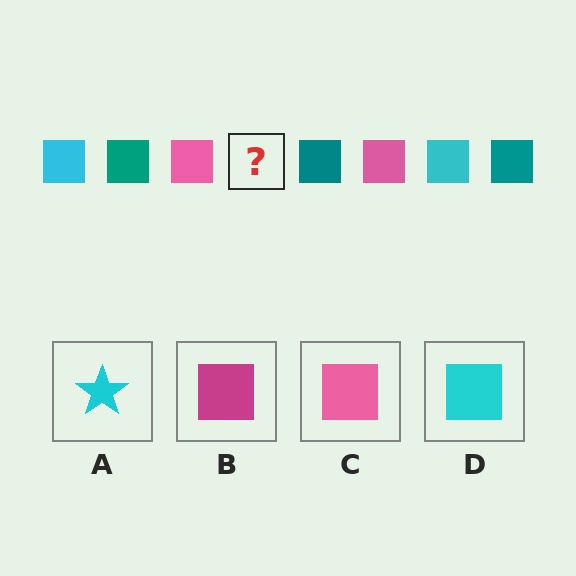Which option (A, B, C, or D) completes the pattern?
D.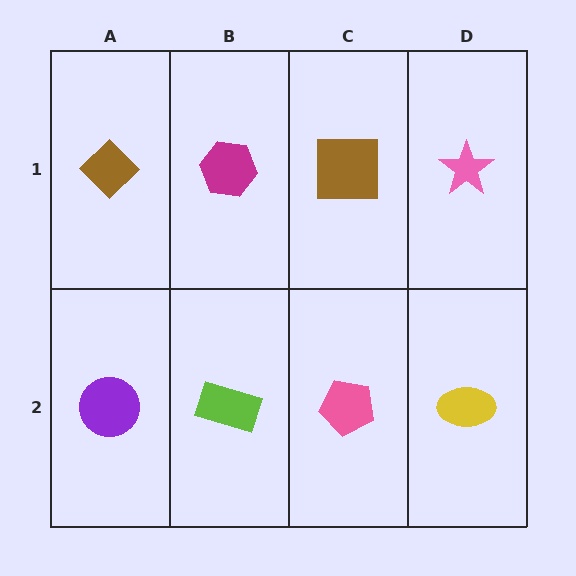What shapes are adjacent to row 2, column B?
A magenta hexagon (row 1, column B), a purple circle (row 2, column A), a pink pentagon (row 2, column C).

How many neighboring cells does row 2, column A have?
2.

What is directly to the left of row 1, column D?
A brown square.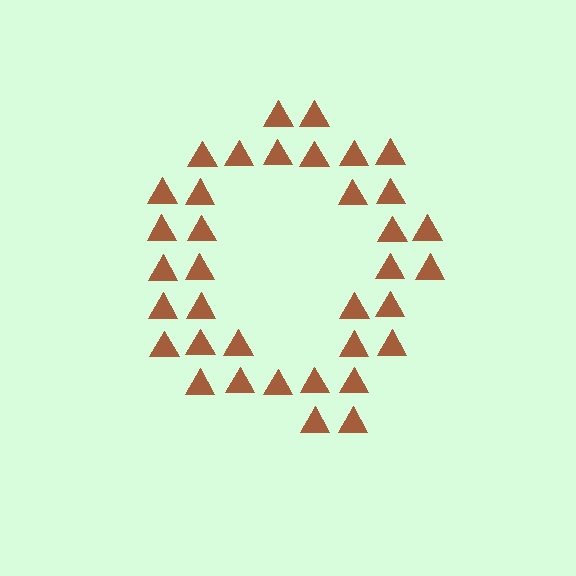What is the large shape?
The large shape is the letter Q.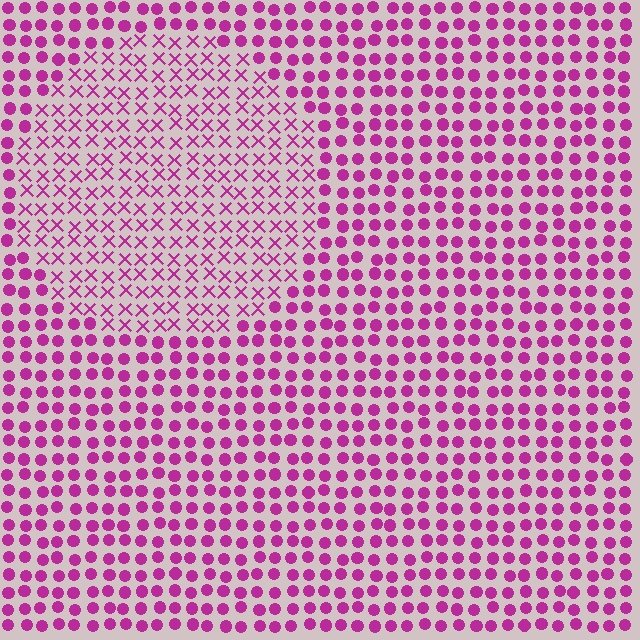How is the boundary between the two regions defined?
The boundary is defined by a change in element shape: X marks inside vs. circles outside. All elements share the same color and spacing.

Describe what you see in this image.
The image is filled with small magenta elements arranged in a uniform grid. A circle-shaped region contains X marks, while the surrounding area contains circles. The boundary is defined purely by the change in element shape.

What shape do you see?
I see a circle.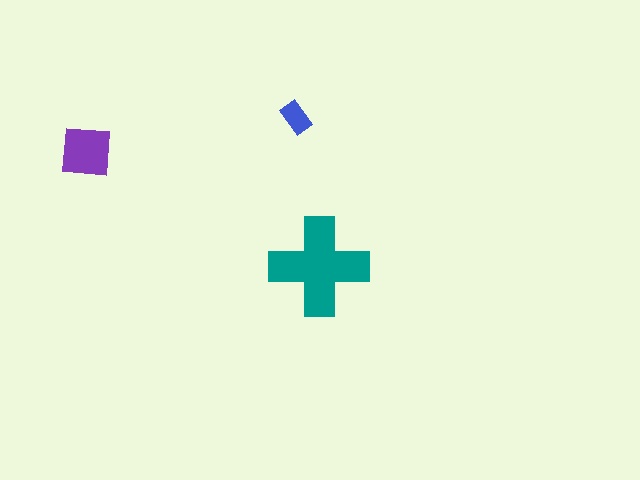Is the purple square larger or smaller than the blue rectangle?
Larger.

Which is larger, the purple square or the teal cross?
The teal cross.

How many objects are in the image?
There are 3 objects in the image.